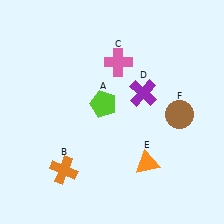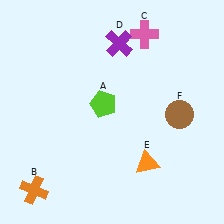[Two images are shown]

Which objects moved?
The objects that moved are: the orange cross (B), the pink cross (C), the purple cross (D).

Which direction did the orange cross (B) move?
The orange cross (B) moved left.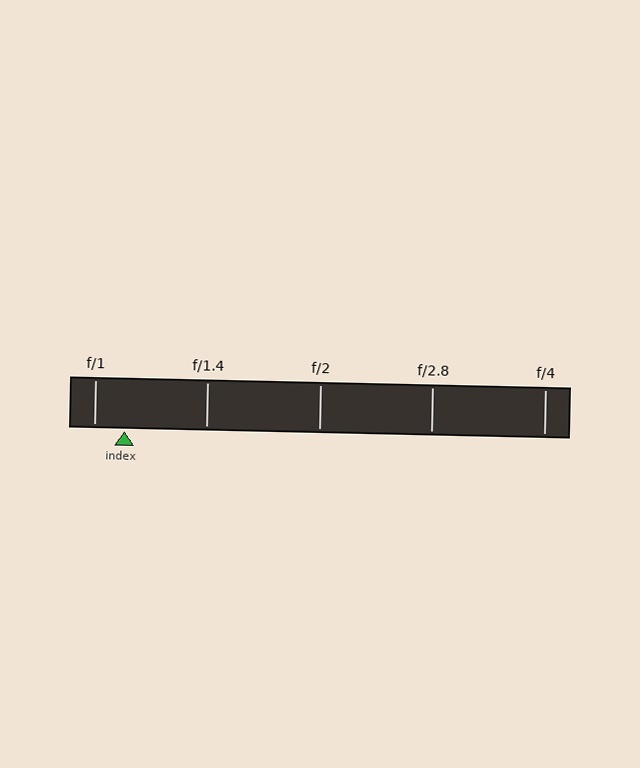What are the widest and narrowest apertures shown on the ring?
The widest aperture shown is f/1 and the narrowest is f/4.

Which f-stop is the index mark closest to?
The index mark is closest to f/1.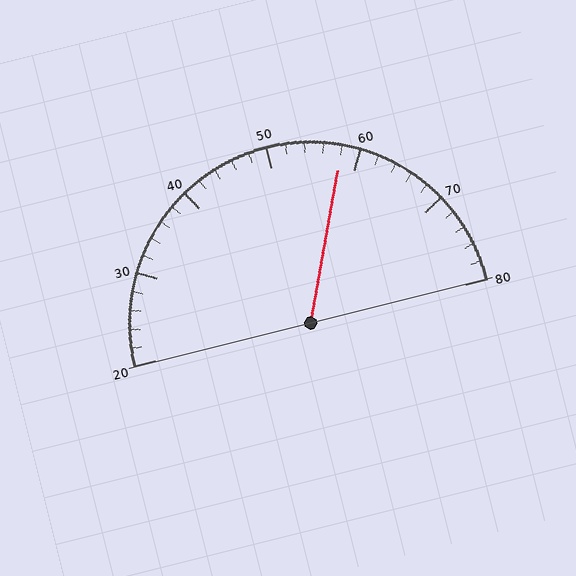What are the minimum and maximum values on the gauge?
The gauge ranges from 20 to 80.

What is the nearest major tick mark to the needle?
The nearest major tick mark is 60.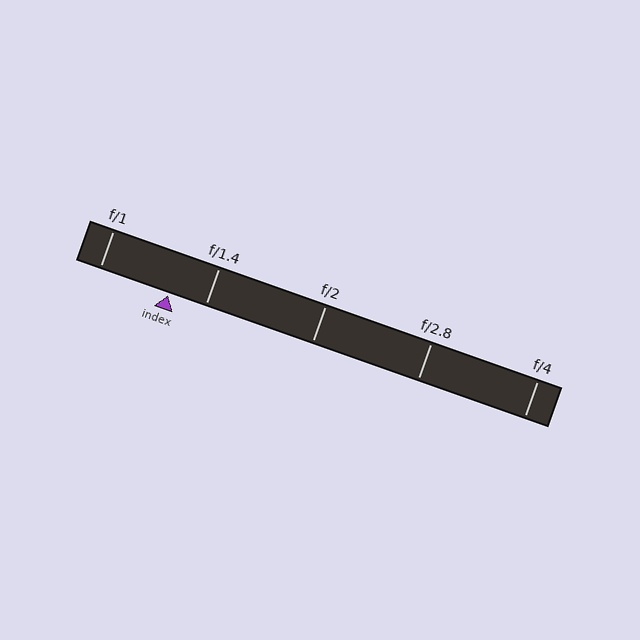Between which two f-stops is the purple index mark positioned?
The index mark is between f/1 and f/1.4.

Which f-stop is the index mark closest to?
The index mark is closest to f/1.4.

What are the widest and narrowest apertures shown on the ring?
The widest aperture shown is f/1 and the narrowest is f/4.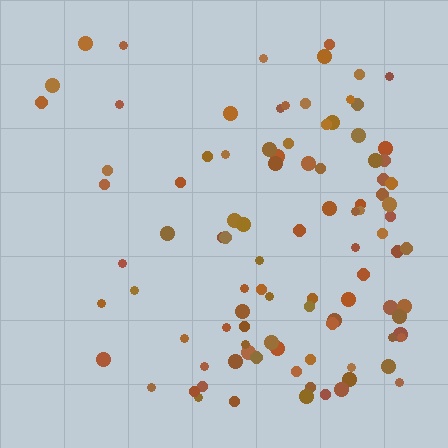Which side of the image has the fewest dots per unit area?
The left.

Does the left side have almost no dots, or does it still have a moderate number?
Still a moderate number, just noticeably fewer than the right.